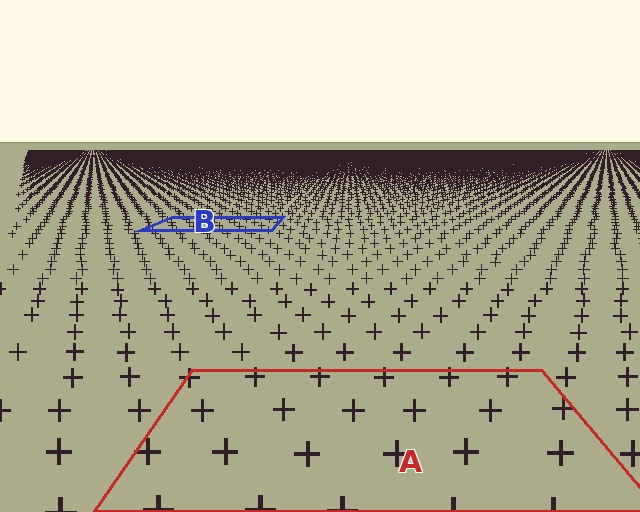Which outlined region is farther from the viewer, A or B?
Region B is farther from the viewer — the texture elements inside it appear smaller and more densely packed.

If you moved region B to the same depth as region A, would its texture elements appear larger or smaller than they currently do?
They would appear larger. At a closer depth, the same texture elements are projected at a bigger on-screen size.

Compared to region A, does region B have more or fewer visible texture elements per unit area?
Region B has more texture elements per unit area — they are packed more densely because it is farther away.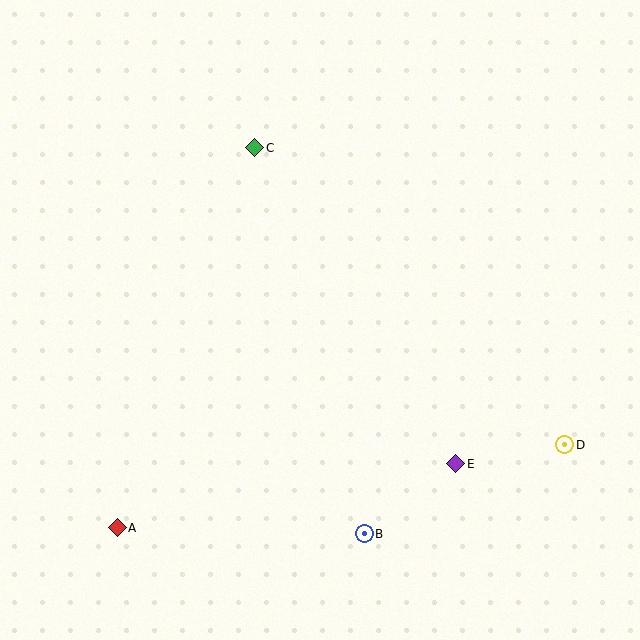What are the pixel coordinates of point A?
Point A is at (117, 528).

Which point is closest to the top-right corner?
Point C is closest to the top-right corner.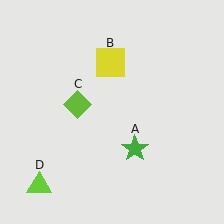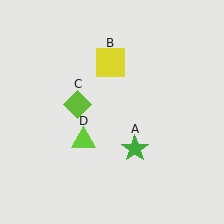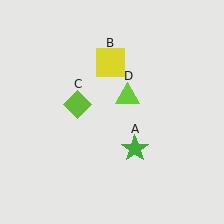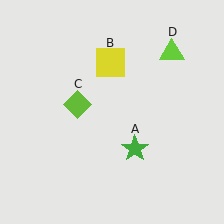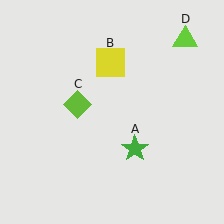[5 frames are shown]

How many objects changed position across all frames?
1 object changed position: lime triangle (object D).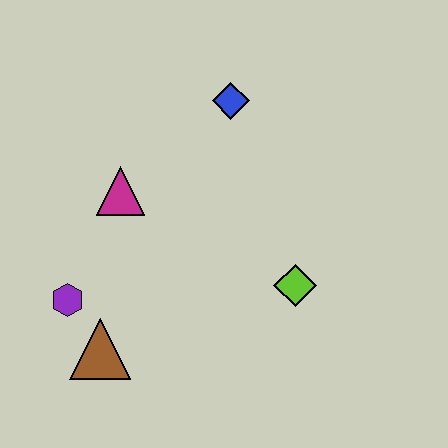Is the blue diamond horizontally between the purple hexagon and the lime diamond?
Yes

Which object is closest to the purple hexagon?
The brown triangle is closest to the purple hexagon.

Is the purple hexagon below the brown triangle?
No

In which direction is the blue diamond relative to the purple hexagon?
The blue diamond is above the purple hexagon.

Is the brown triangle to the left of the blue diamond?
Yes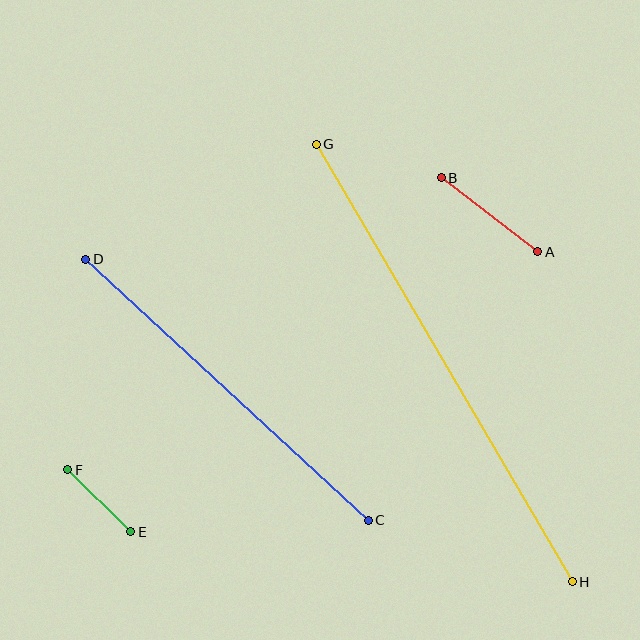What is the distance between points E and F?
The distance is approximately 89 pixels.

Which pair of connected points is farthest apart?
Points G and H are farthest apart.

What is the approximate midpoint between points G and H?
The midpoint is at approximately (444, 363) pixels.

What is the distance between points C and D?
The distance is approximately 384 pixels.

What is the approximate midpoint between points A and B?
The midpoint is at approximately (490, 215) pixels.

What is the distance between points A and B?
The distance is approximately 122 pixels.